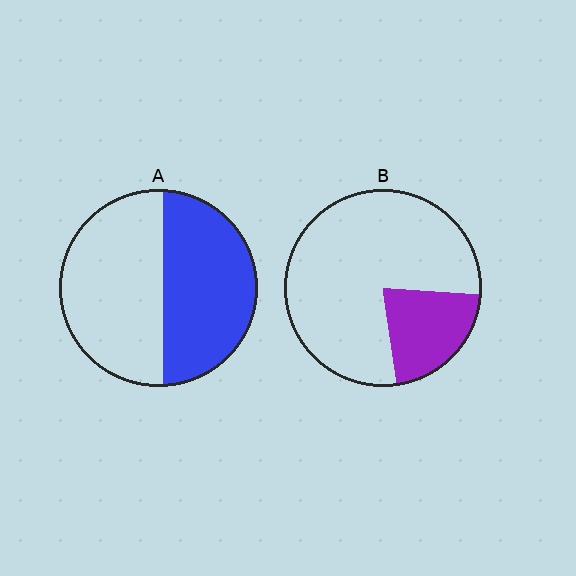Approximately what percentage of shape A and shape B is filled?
A is approximately 45% and B is approximately 20%.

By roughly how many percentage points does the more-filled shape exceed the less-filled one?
By roughly 25 percentage points (A over B).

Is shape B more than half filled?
No.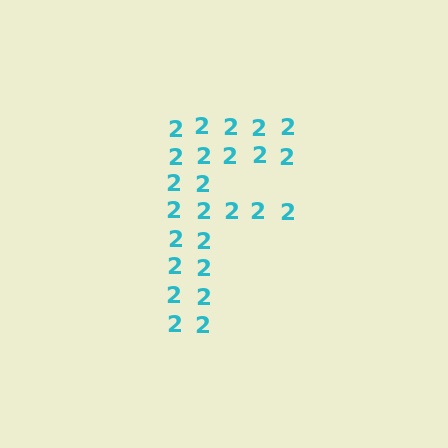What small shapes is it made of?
It is made of small digit 2's.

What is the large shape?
The large shape is the letter F.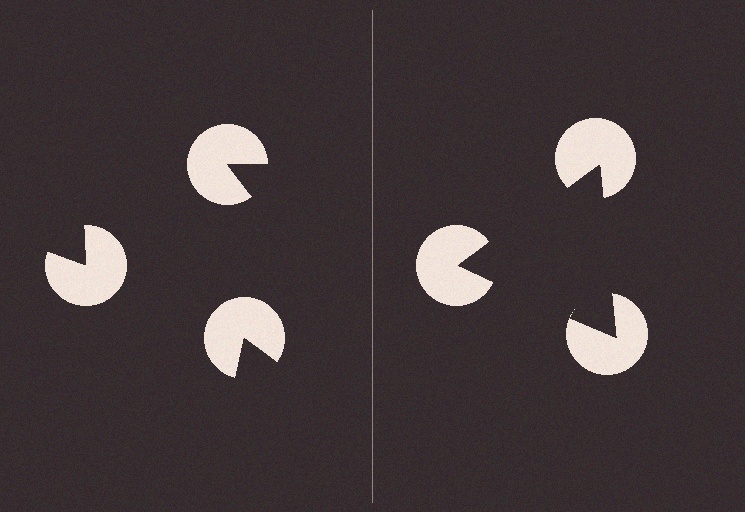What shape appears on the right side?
An illusory triangle.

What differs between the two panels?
The pac-man discs are positioned identically on both sides; only the wedge orientations differ. On the right they align to a triangle; on the left they are misaligned.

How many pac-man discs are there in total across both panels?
6 — 3 on each side.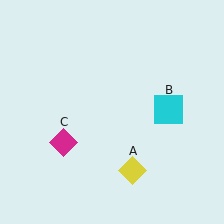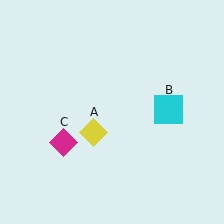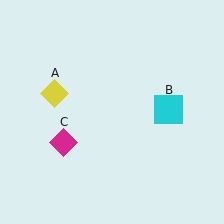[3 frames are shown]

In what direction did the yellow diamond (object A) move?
The yellow diamond (object A) moved up and to the left.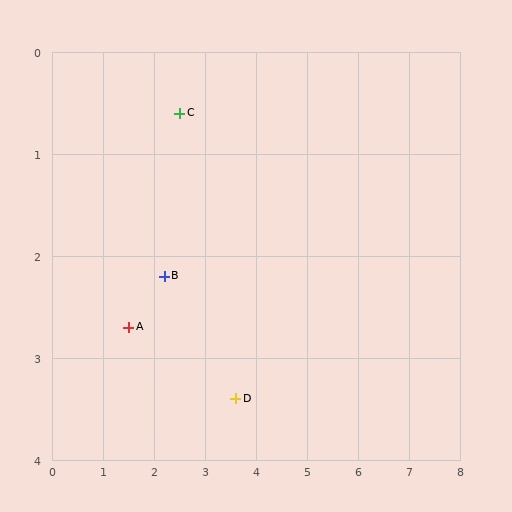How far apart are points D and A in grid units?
Points D and A are about 2.2 grid units apart.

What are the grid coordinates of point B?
Point B is at approximately (2.2, 2.2).